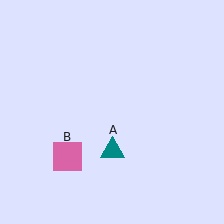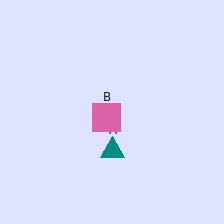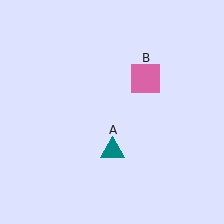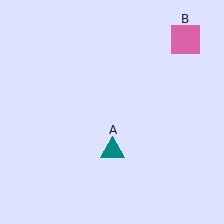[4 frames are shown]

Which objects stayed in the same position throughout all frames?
Teal triangle (object A) remained stationary.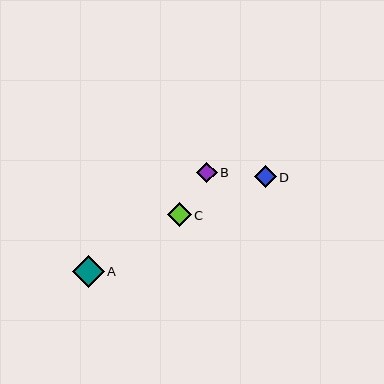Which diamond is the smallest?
Diamond B is the smallest with a size of approximately 20 pixels.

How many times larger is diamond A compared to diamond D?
Diamond A is approximately 1.5 times the size of diamond D.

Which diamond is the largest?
Diamond A is the largest with a size of approximately 32 pixels.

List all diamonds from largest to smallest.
From largest to smallest: A, C, D, B.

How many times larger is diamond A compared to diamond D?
Diamond A is approximately 1.5 times the size of diamond D.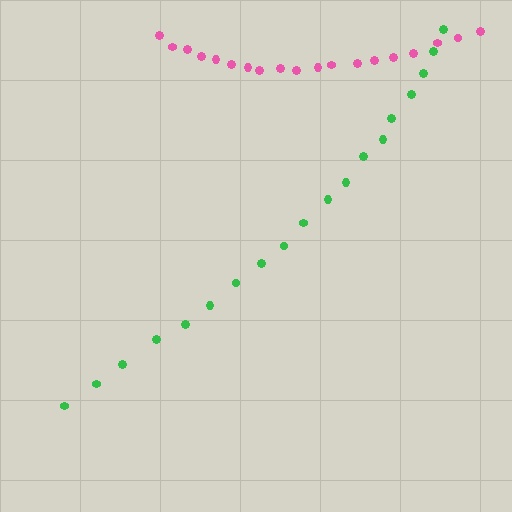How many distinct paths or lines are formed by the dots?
There are 2 distinct paths.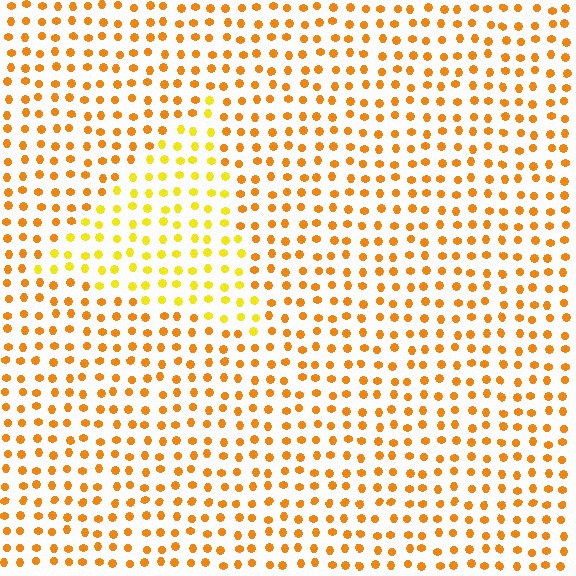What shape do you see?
I see a triangle.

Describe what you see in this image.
The image is filled with small orange elements in a uniform arrangement. A triangle-shaped region is visible where the elements are tinted to a slightly different hue, forming a subtle color boundary.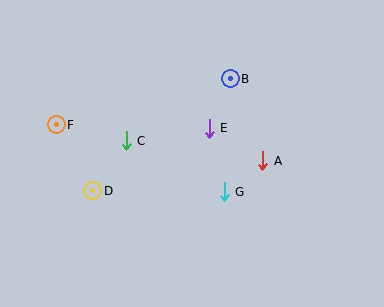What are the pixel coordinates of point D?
Point D is at (93, 191).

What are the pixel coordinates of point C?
Point C is at (126, 141).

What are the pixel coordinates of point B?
Point B is at (230, 79).